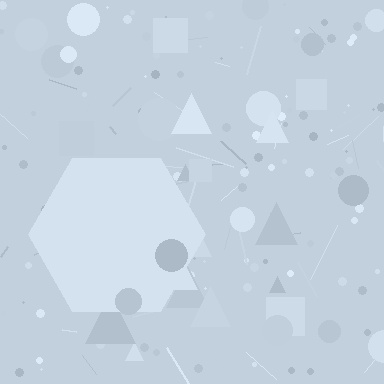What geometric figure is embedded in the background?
A hexagon is embedded in the background.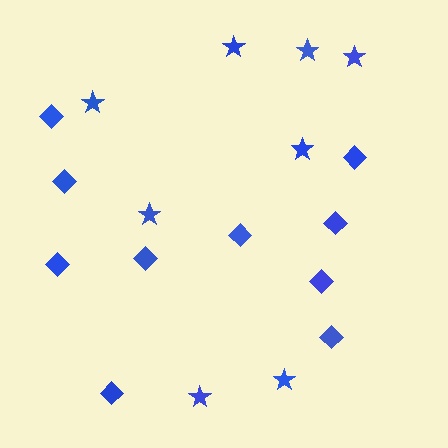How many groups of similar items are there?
There are 2 groups: one group of stars (8) and one group of diamonds (10).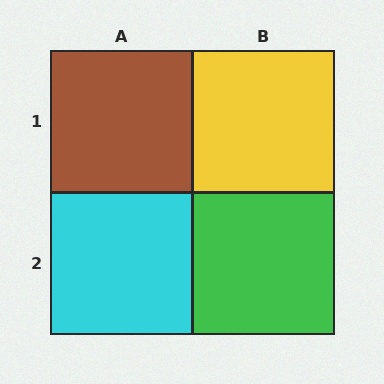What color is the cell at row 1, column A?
Brown.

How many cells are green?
1 cell is green.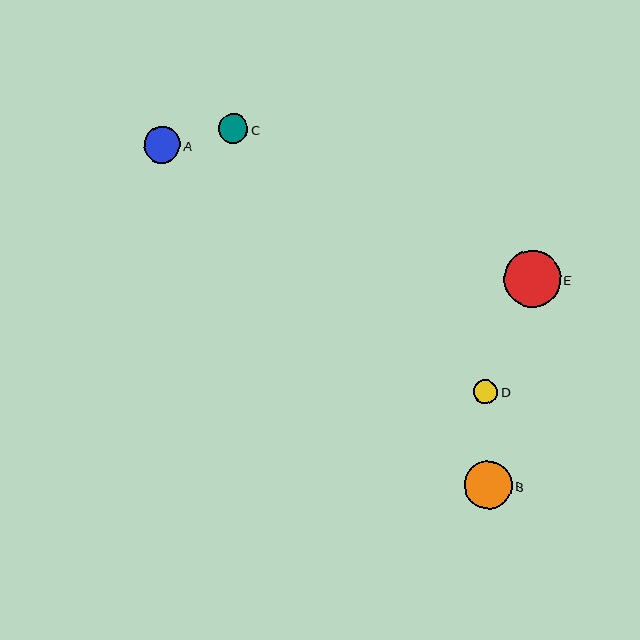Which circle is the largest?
Circle E is the largest with a size of approximately 57 pixels.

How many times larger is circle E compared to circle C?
Circle E is approximately 1.9 times the size of circle C.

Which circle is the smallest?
Circle D is the smallest with a size of approximately 24 pixels.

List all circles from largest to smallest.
From largest to smallest: E, B, A, C, D.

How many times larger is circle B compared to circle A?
Circle B is approximately 1.3 times the size of circle A.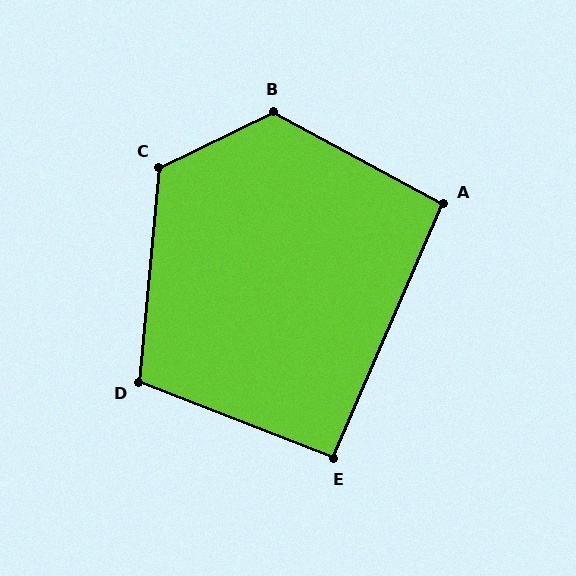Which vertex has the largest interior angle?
B, at approximately 126 degrees.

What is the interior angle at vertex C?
Approximately 121 degrees (obtuse).